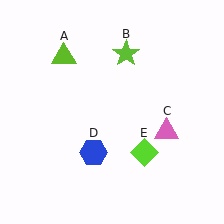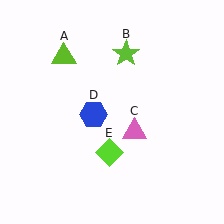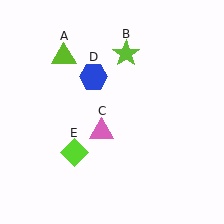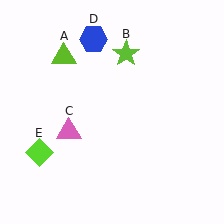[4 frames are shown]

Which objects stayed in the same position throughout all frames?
Lime triangle (object A) and lime star (object B) remained stationary.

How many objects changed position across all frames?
3 objects changed position: pink triangle (object C), blue hexagon (object D), lime diamond (object E).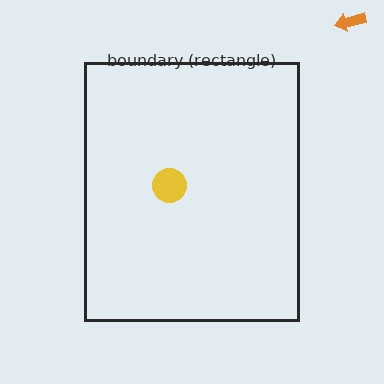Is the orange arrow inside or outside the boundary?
Outside.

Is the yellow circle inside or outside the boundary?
Inside.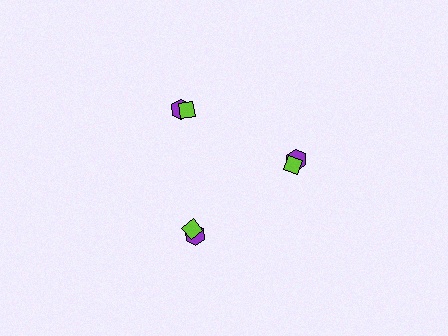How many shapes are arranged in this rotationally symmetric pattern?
There are 6 shapes, arranged in 3 groups of 2.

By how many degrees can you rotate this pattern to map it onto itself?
The pattern maps onto itself every 120 degrees of rotation.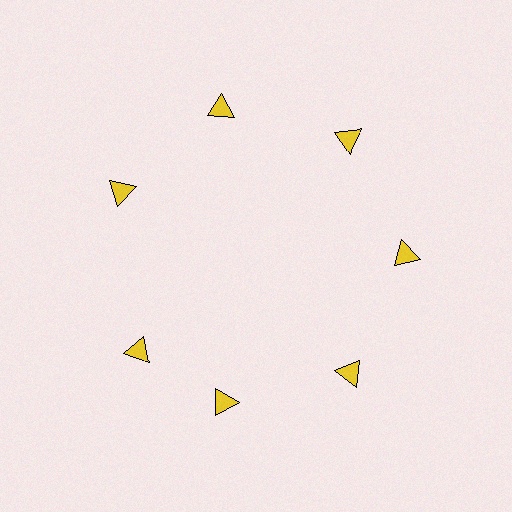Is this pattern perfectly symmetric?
No. The 7 yellow triangles are arranged in a ring, but one element near the 8 o'clock position is rotated out of alignment along the ring, breaking the 7-fold rotational symmetry.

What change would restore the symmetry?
The symmetry would be restored by rotating it back into even spacing with its neighbors so that all 7 triangles sit at equal angles and equal distance from the center.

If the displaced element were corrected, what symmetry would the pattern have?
It would have 7-fold rotational symmetry — the pattern would map onto itself every 51 degrees.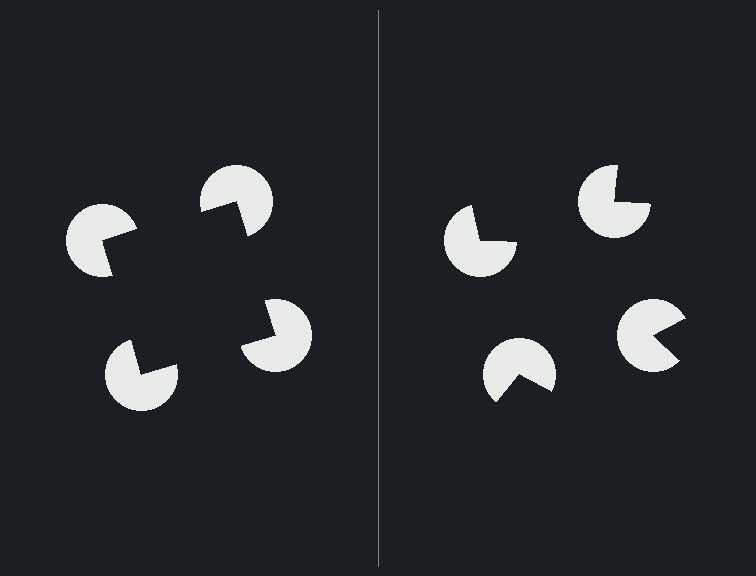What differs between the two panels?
The pac-man discs are positioned identically on both sides; only the wedge orientations differ. On the left they align to a square; on the right they are misaligned.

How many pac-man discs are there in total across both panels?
8 — 4 on each side.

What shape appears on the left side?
An illusory square.